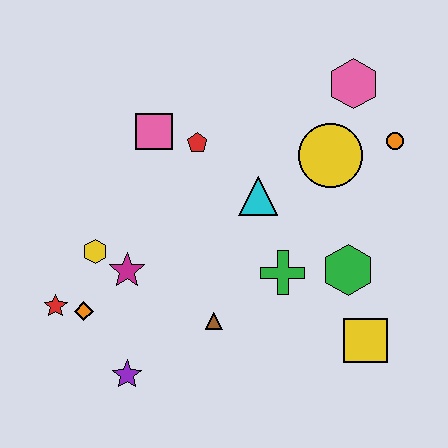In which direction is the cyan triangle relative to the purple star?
The cyan triangle is above the purple star.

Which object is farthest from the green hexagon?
The red star is farthest from the green hexagon.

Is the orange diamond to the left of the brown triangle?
Yes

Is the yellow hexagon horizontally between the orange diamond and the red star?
No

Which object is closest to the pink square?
The red pentagon is closest to the pink square.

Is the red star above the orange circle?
No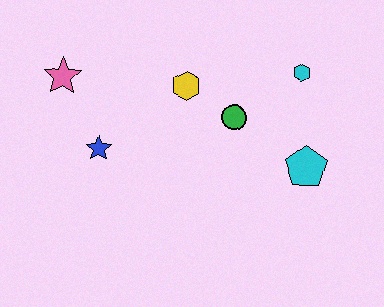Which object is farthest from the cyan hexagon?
The pink star is farthest from the cyan hexagon.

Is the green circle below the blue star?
No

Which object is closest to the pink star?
The blue star is closest to the pink star.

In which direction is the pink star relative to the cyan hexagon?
The pink star is to the left of the cyan hexagon.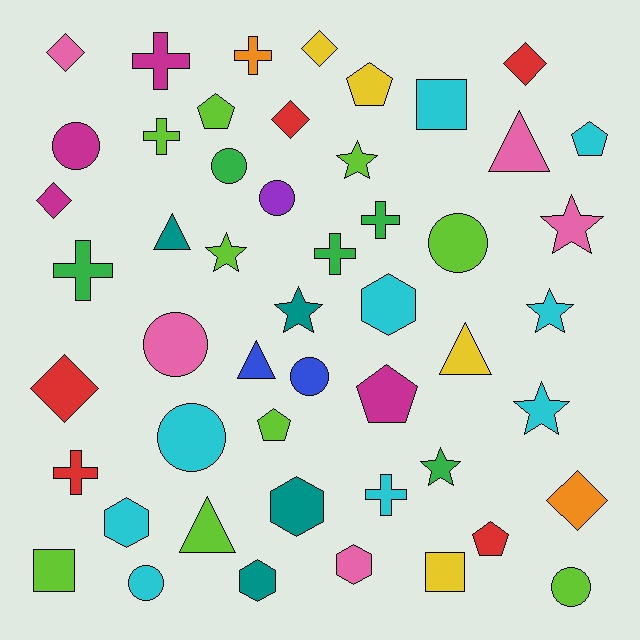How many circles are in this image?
There are 9 circles.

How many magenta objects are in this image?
There are 4 magenta objects.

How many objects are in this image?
There are 50 objects.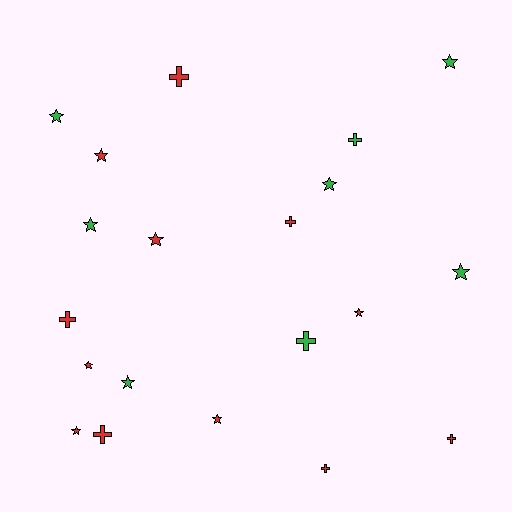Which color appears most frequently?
Red, with 12 objects.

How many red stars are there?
There are 6 red stars.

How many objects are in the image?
There are 20 objects.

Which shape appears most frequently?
Star, with 12 objects.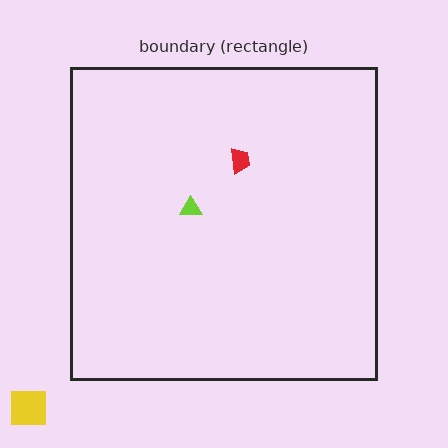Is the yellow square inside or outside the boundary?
Outside.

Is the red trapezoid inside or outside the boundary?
Inside.